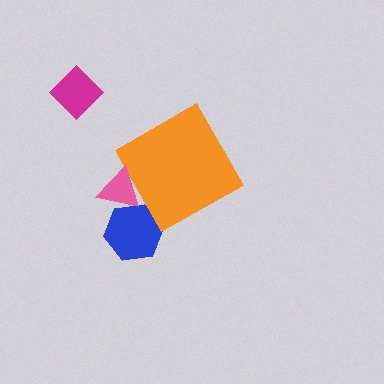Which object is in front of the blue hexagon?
The pink triangle is in front of the blue hexagon.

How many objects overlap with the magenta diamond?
0 objects overlap with the magenta diamond.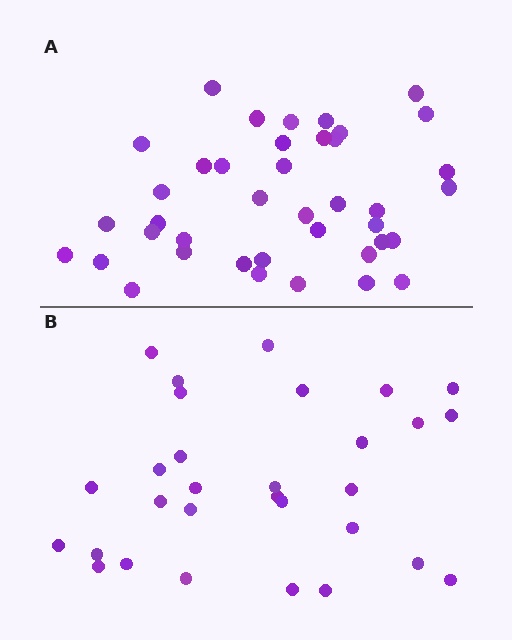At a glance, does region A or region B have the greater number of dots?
Region A (the top region) has more dots.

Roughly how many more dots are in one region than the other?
Region A has roughly 10 or so more dots than region B.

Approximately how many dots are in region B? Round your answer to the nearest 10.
About 30 dots.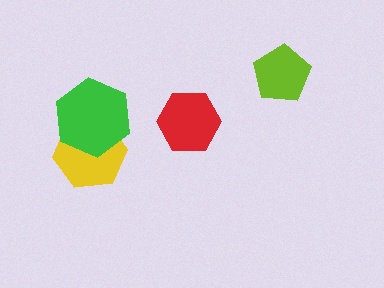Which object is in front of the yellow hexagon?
The green hexagon is in front of the yellow hexagon.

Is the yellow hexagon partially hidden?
Yes, it is partially covered by another shape.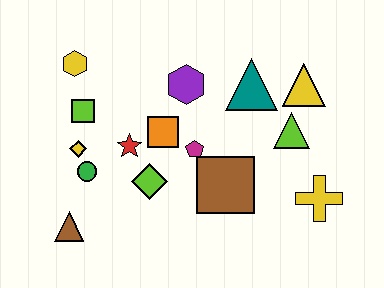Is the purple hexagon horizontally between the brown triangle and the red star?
No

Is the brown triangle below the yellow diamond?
Yes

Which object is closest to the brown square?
The magenta pentagon is closest to the brown square.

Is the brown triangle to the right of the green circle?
No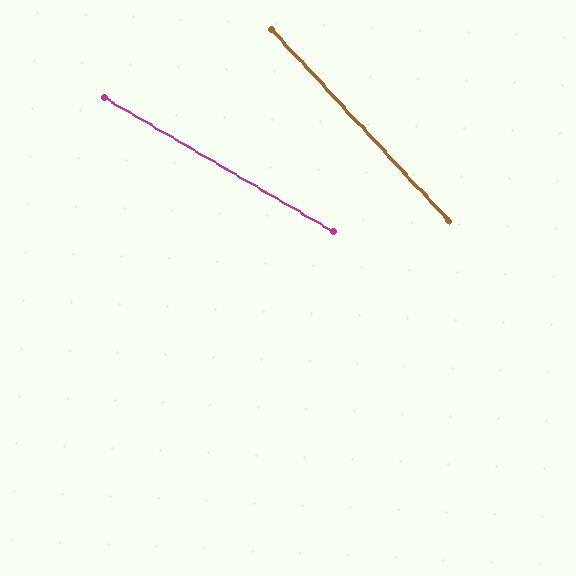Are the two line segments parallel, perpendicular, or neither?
Neither parallel nor perpendicular — they differ by about 17°.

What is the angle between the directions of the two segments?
Approximately 17 degrees.